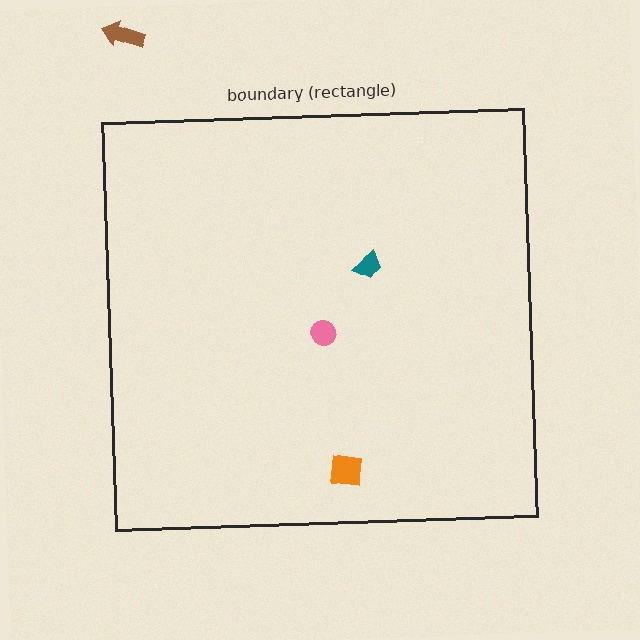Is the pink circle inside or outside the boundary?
Inside.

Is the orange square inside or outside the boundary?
Inside.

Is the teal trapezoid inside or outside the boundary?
Inside.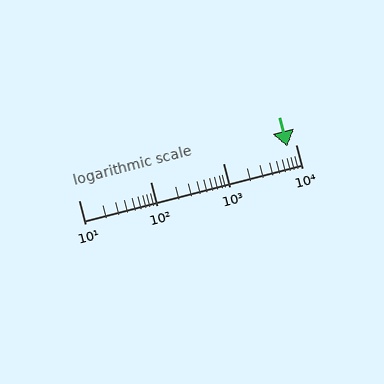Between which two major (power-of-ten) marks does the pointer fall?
The pointer is between 1000 and 10000.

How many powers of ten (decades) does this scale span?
The scale spans 3 decades, from 10 to 10000.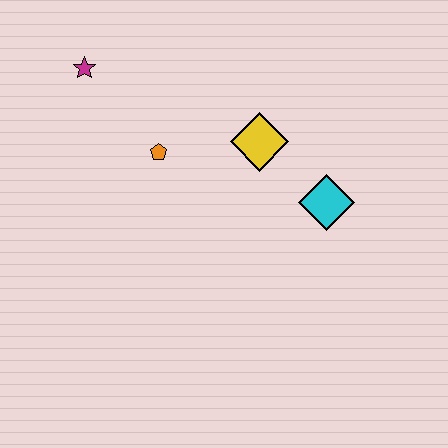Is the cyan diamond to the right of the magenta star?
Yes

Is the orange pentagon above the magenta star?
No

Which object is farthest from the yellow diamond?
The magenta star is farthest from the yellow diamond.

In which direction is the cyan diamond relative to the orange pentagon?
The cyan diamond is to the right of the orange pentagon.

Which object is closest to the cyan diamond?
The yellow diamond is closest to the cyan diamond.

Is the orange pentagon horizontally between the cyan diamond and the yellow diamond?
No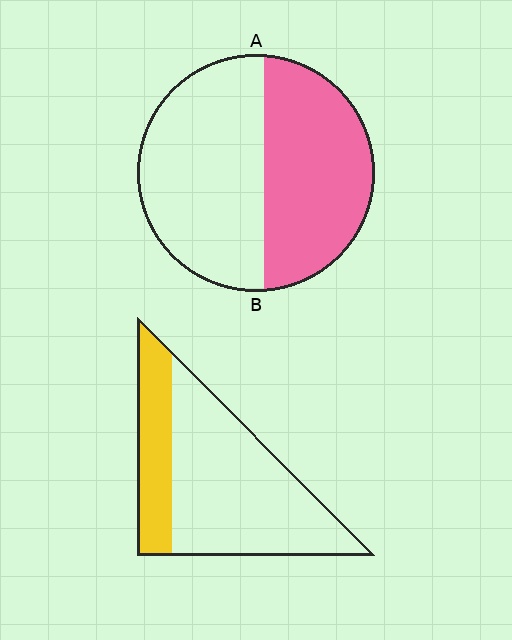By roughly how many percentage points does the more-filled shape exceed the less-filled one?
By roughly 20 percentage points (A over B).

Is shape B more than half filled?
No.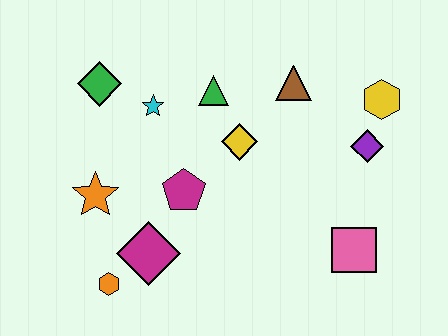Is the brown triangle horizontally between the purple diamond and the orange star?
Yes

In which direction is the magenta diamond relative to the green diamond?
The magenta diamond is below the green diamond.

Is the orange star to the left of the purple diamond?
Yes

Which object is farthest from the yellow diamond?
The orange hexagon is farthest from the yellow diamond.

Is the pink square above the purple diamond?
No